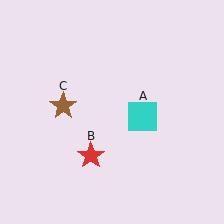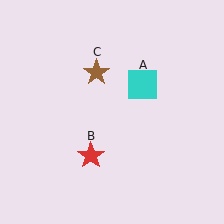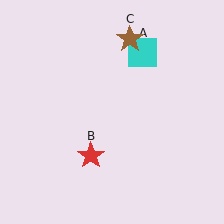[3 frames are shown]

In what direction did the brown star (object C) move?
The brown star (object C) moved up and to the right.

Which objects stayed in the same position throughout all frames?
Red star (object B) remained stationary.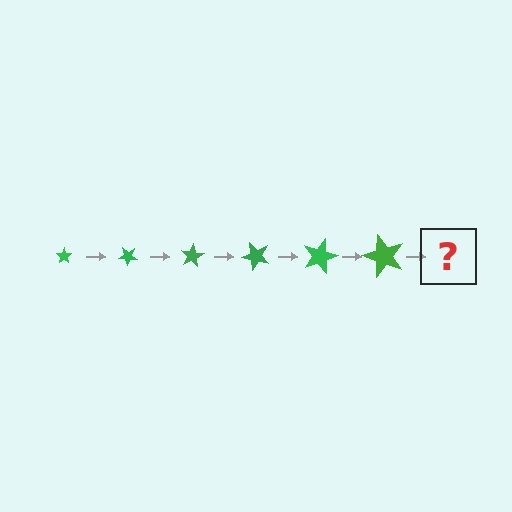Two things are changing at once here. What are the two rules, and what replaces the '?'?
The two rules are that the star grows larger each step and it rotates 40 degrees each step. The '?' should be a star, larger than the previous one and rotated 240 degrees from the start.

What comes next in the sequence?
The next element should be a star, larger than the previous one and rotated 240 degrees from the start.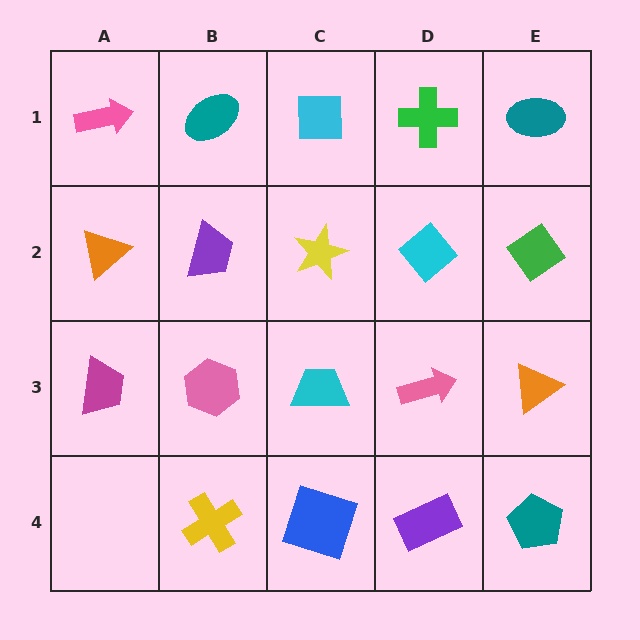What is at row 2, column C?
A yellow star.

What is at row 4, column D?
A purple rectangle.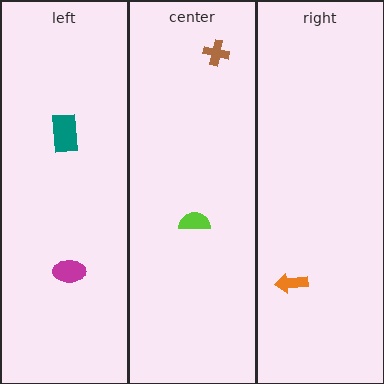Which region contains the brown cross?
The center region.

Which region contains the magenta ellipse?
The left region.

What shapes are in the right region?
The orange arrow.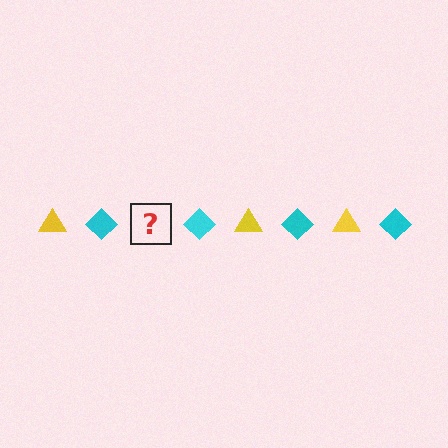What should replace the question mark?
The question mark should be replaced with a yellow triangle.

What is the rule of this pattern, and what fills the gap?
The rule is that the pattern alternates between yellow triangle and cyan diamond. The gap should be filled with a yellow triangle.